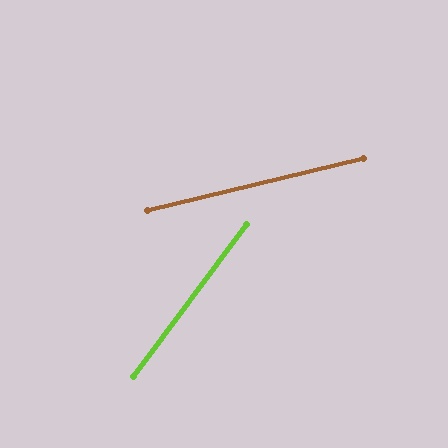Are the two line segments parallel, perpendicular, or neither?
Neither parallel nor perpendicular — they differ by about 40°.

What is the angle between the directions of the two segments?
Approximately 40 degrees.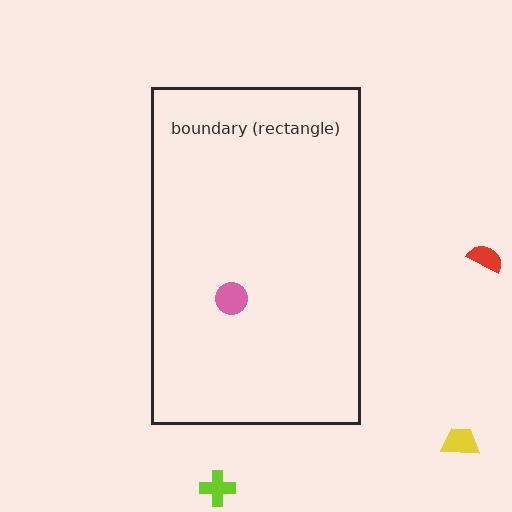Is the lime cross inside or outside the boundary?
Outside.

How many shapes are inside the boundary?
1 inside, 3 outside.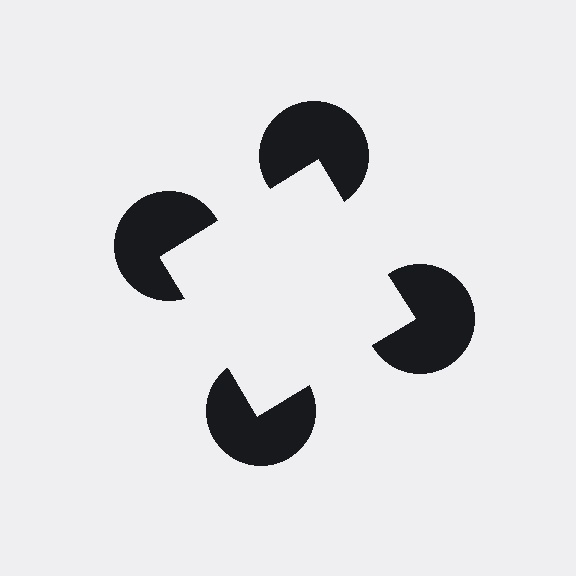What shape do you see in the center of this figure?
An illusory square — its edges are inferred from the aligned wedge cuts in the pac-man discs, not physically drawn.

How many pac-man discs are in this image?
There are 4 — one at each vertex of the illusory square.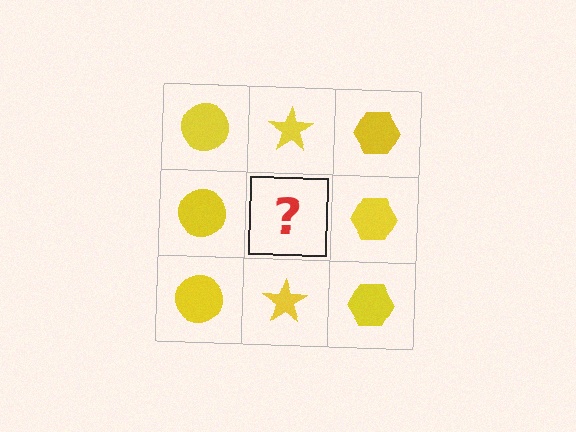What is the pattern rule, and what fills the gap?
The rule is that each column has a consistent shape. The gap should be filled with a yellow star.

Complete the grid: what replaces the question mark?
The question mark should be replaced with a yellow star.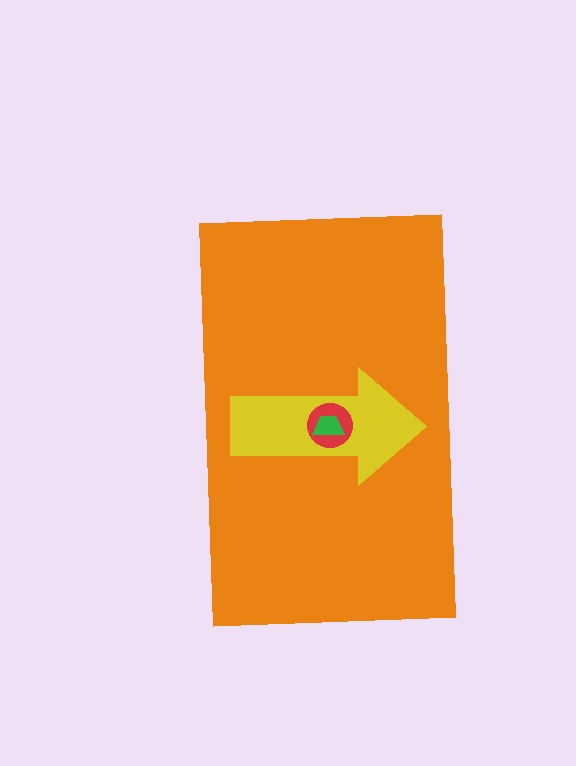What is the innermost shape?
The green trapezoid.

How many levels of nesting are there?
4.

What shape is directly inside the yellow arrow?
The red circle.